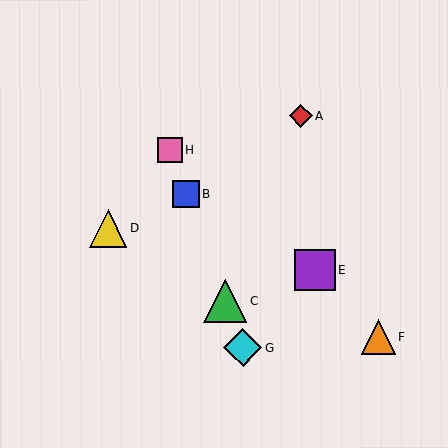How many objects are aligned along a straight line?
4 objects (B, C, G, H) are aligned along a straight line.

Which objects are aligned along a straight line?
Objects B, C, G, H are aligned along a straight line.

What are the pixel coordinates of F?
Object F is at (379, 337).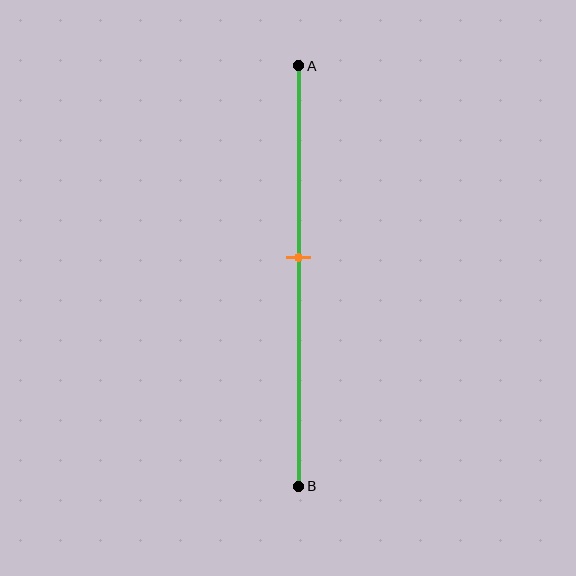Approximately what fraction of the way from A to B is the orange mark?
The orange mark is approximately 45% of the way from A to B.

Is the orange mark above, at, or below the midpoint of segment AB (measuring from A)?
The orange mark is above the midpoint of segment AB.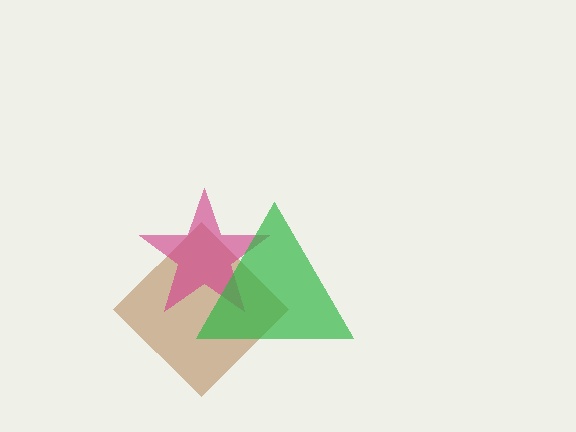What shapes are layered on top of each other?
The layered shapes are: a brown diamond, a magenta star, a green triangle.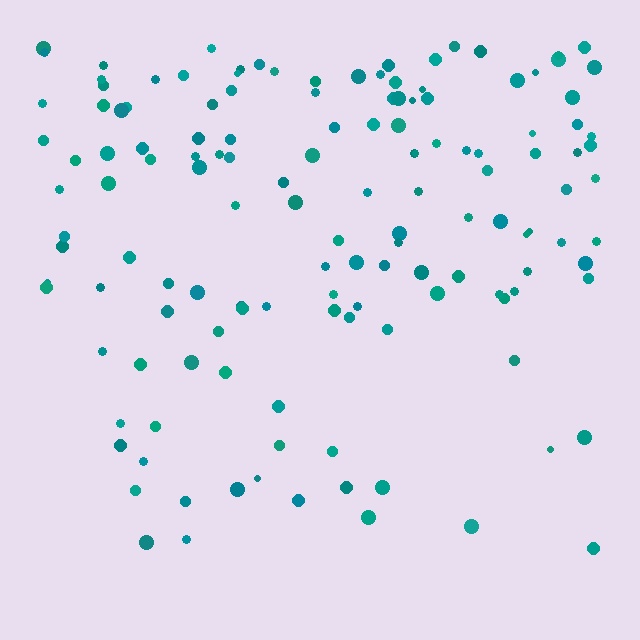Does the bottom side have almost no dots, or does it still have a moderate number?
Still a moderate number, just noticeably fewer than the top.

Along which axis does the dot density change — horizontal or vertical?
Vertical.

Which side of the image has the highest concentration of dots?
The top.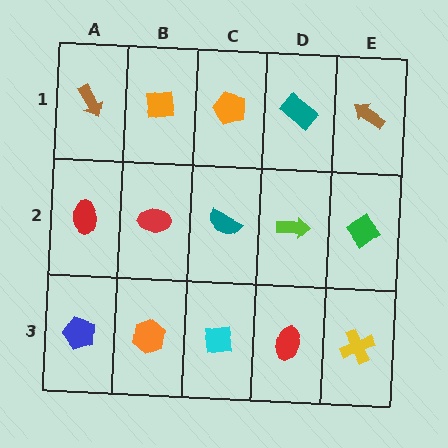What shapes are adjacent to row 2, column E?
A brown arrow (row 1, column E), a yellow cross (row 3, column E), a lime arrow (row 2, column D).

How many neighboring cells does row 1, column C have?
3.